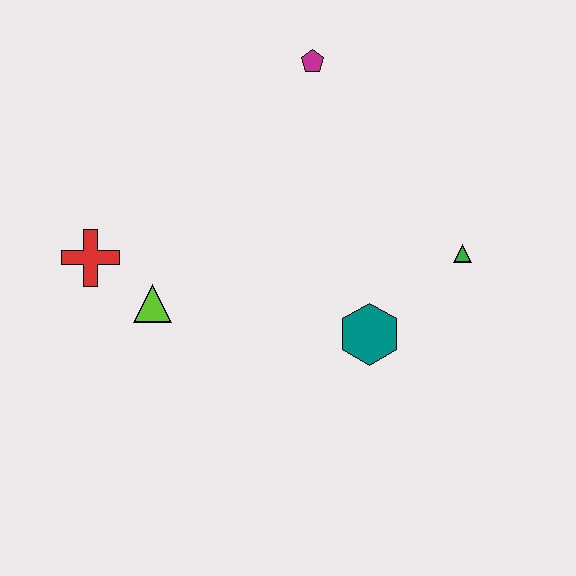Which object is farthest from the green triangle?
The red cross is farthest from the green triangle.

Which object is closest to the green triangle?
The teal hexagon is closest to the green triangle.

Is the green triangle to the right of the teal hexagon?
Yes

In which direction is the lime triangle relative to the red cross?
The lime triangle is to the right of the red cross.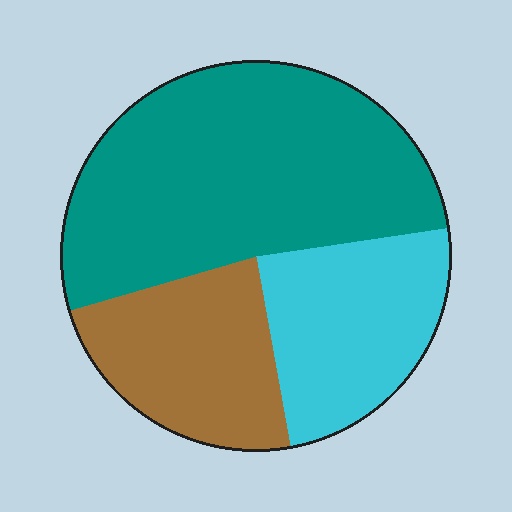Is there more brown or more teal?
Teal.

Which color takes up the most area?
Teal, at roughly 50%.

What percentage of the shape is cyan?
Cyan takes up about one quarter (1/4) of the shape.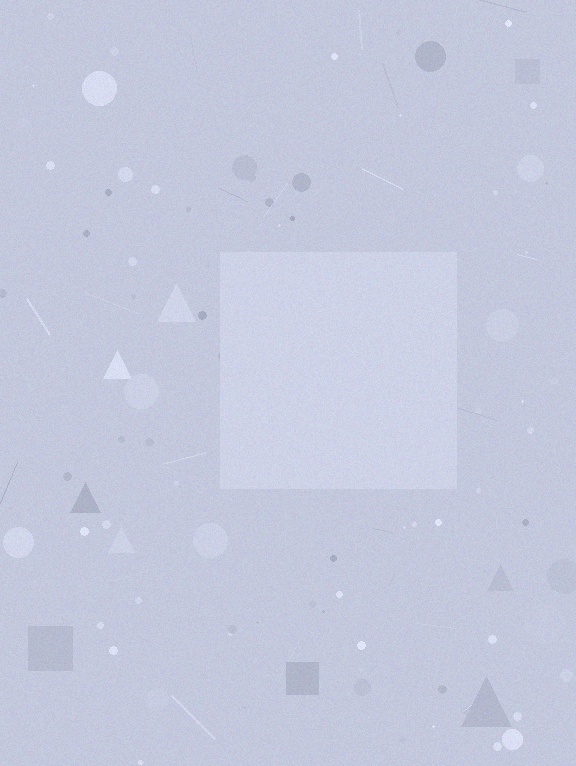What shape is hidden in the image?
A square is hidden in the image.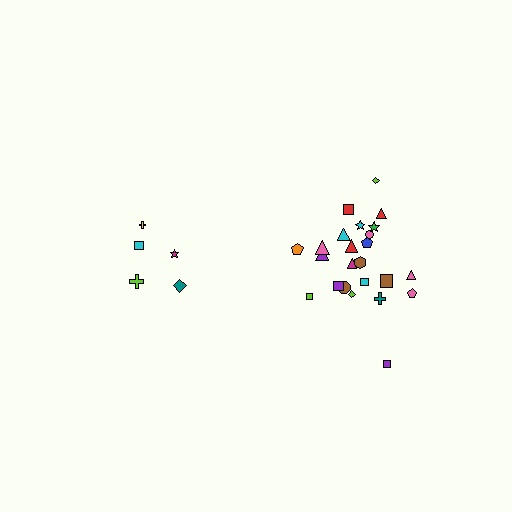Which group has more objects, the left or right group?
The right group.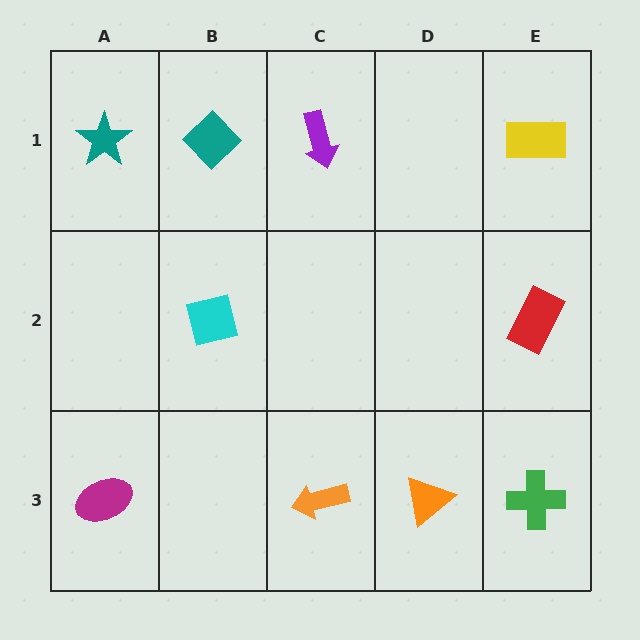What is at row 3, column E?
A green cross.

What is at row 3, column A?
A magenta ellipse.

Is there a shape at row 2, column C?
No, that cell is empty.